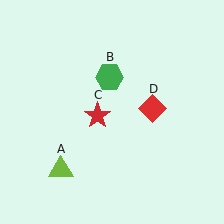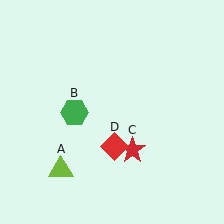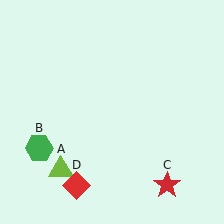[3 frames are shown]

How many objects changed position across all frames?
3 objects changed position: green hexagon (object B), red star (object C), red diamond (object D).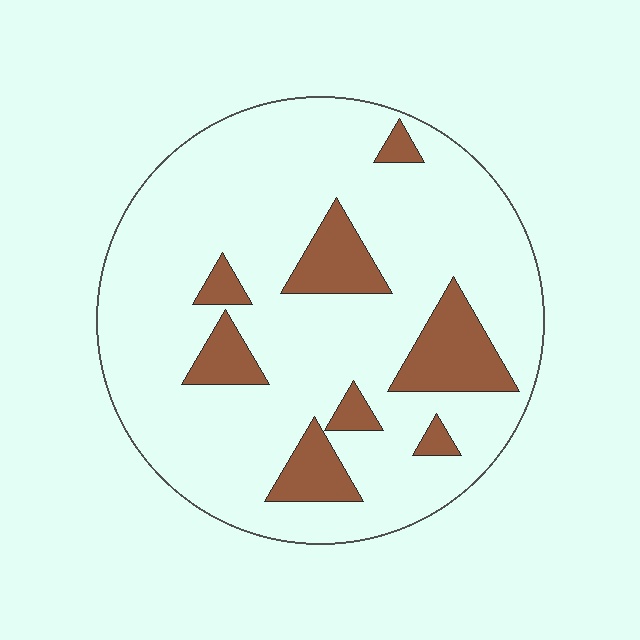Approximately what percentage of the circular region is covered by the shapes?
Approximately 15%.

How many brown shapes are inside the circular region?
8.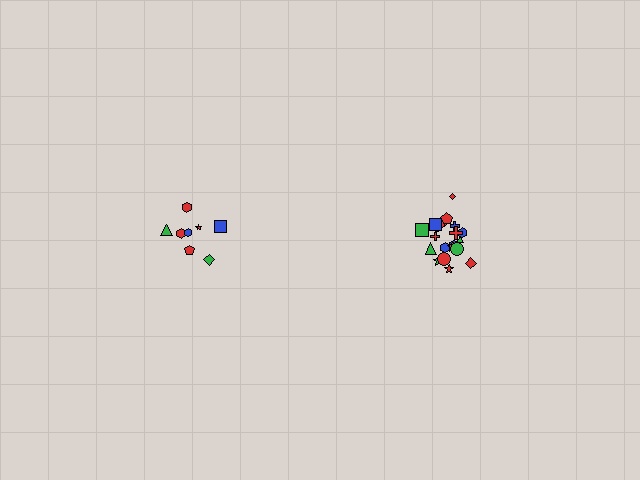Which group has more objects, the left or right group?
The right group.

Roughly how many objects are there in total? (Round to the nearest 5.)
Roughly 30 objects in total.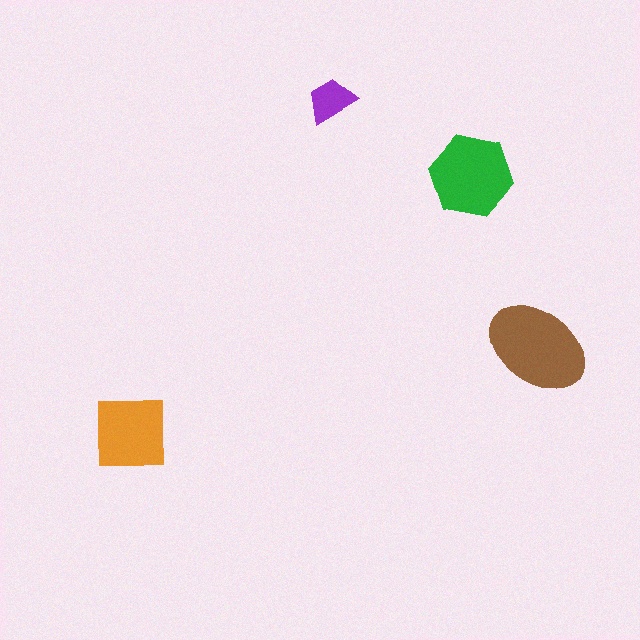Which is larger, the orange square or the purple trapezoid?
The orange square.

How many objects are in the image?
There are 4 objects in the image.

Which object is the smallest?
The purple trapezoid.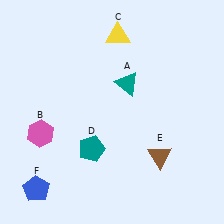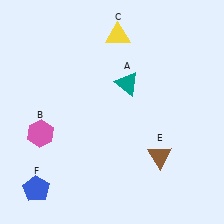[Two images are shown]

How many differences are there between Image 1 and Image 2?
There is 1 difference between the two images.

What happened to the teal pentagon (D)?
The teal pentagon (D) was removed in Image 2. It was in the bottom-left area of Image 1.